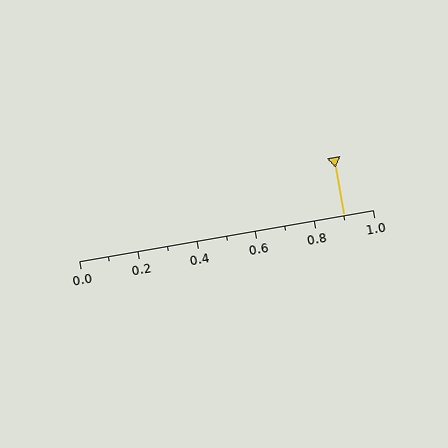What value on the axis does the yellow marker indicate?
The marker indicates approximately 0.9.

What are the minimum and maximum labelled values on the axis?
The axis runs from 0.0 to 1.0.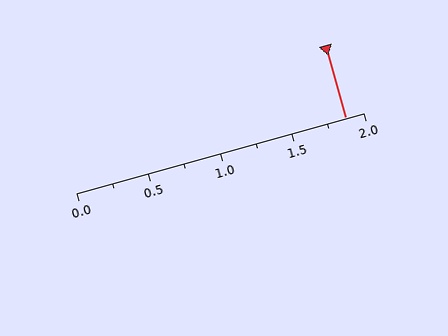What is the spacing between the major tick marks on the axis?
The major ticks are spaced 0.5 apart.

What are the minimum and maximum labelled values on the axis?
The axis runs from 0.0 to 2.0.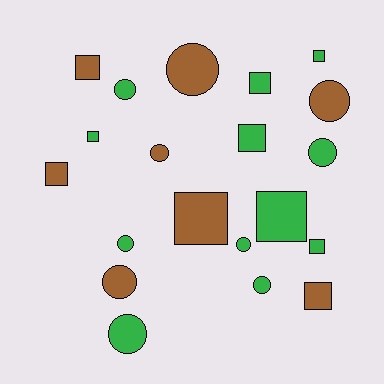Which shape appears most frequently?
Square, with 10 objects.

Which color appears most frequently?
Green, with 12 objects.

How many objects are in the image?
There are 20 objects.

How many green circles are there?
There are 6 green circles.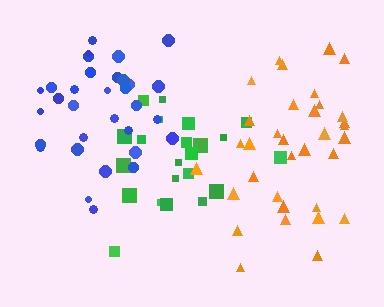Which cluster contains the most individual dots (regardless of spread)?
Orange (34).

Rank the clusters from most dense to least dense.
orange, green, blue.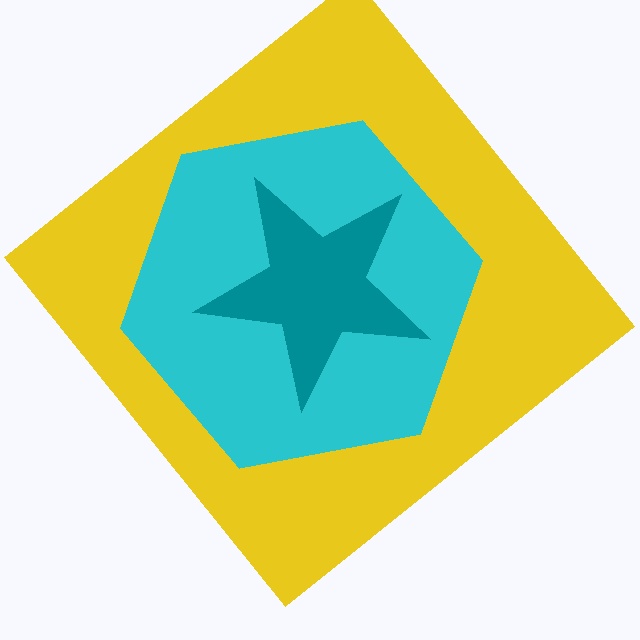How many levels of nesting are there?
3.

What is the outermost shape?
The yellow diamond.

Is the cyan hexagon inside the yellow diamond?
Yes.